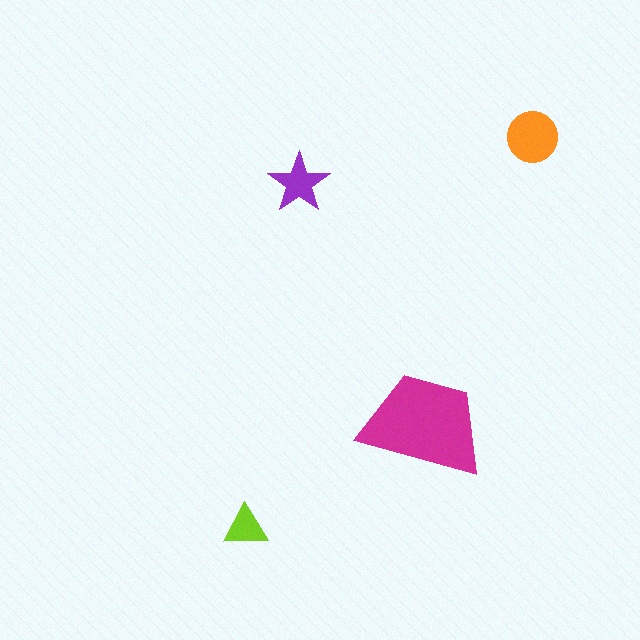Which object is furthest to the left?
The lime triangle is leftmost.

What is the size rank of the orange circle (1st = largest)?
2nd.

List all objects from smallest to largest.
The lime triangle, the purple star, the orange circle, the magenta trapezoid.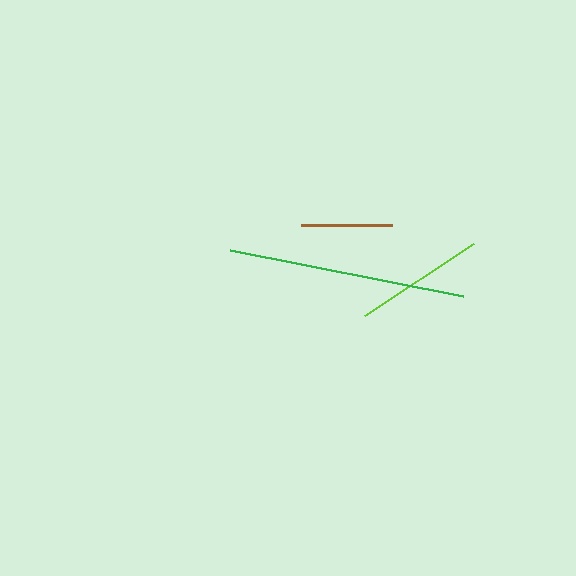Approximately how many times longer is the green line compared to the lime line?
The green line is approximately 1.8 times the length of the lime line.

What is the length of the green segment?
The green segment is approximately 238 pixels long.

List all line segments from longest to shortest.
From longest to shortest: green, lime, brown.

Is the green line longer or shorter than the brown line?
The green line is longer than the brown line.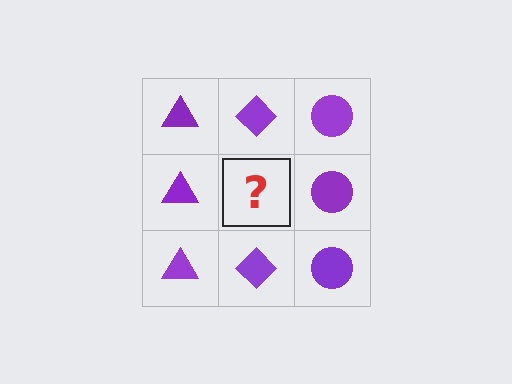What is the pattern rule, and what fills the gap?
The rule is that each column has a consistent shape. The gap should be filled with a purple diamond.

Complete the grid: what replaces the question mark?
The question mark should be replaced with a purple diamond.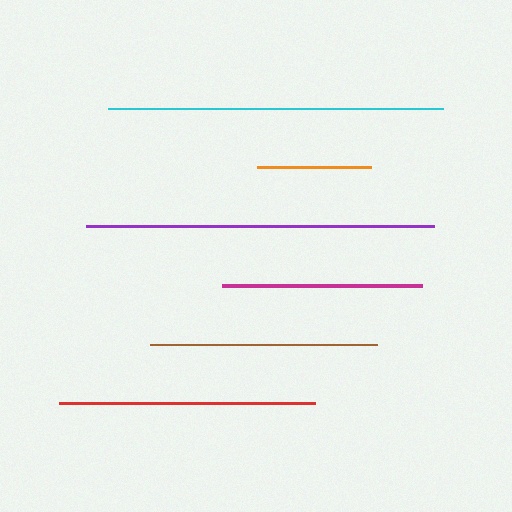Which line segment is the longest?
The purple line is the longest at approximately 348 pixels.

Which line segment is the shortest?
The orange line is the shortest at approximately 114 pixels.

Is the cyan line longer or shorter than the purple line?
The purple line is longer than the cyan line.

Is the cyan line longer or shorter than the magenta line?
The cyan line is longer than the magenta line.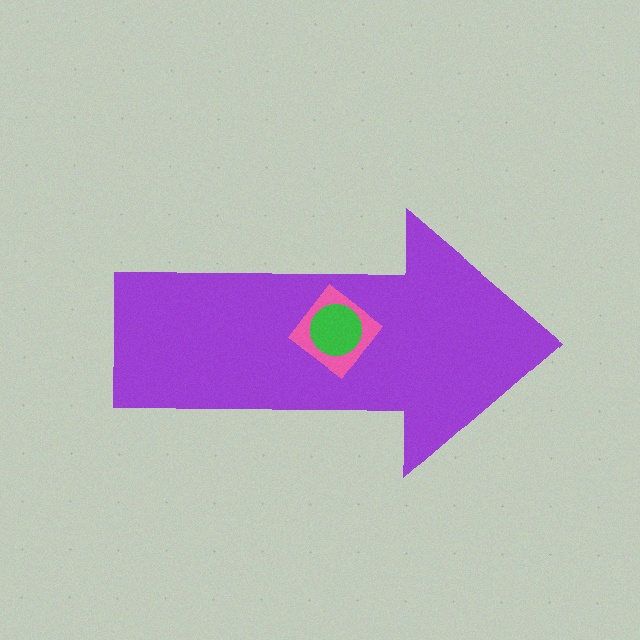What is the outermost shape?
The purple arrow.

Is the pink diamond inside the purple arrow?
Yes.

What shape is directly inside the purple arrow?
The pink diamond.